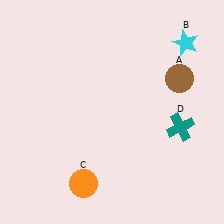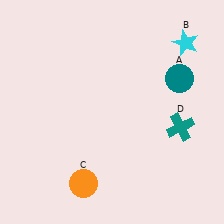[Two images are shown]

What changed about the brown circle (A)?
In Image 1, A is brown. In Image 2, it changed to teal.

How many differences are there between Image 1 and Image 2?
There is 1 difference between the two images.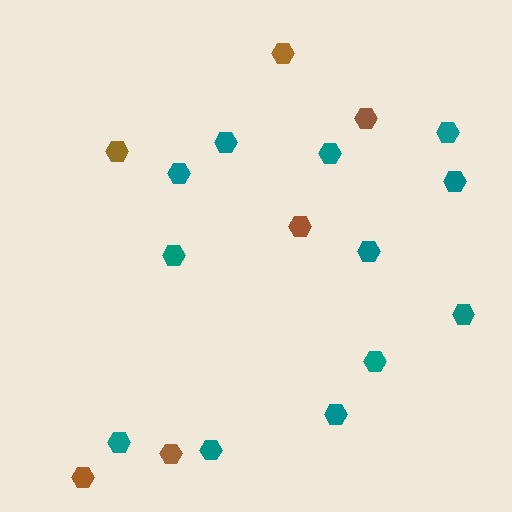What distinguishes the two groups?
There are 2 groups: one group of teal hexagons (12) and one group of brown hexagons (6).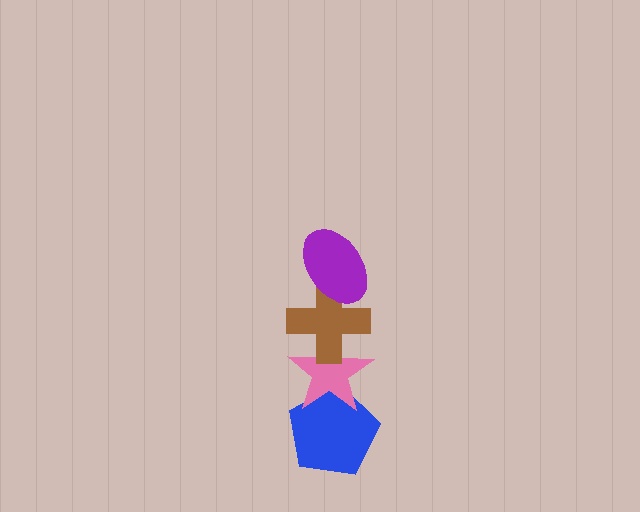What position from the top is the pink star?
The pink star is 3rd from the top.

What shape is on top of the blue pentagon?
The pink star is on top of the blue pentagon.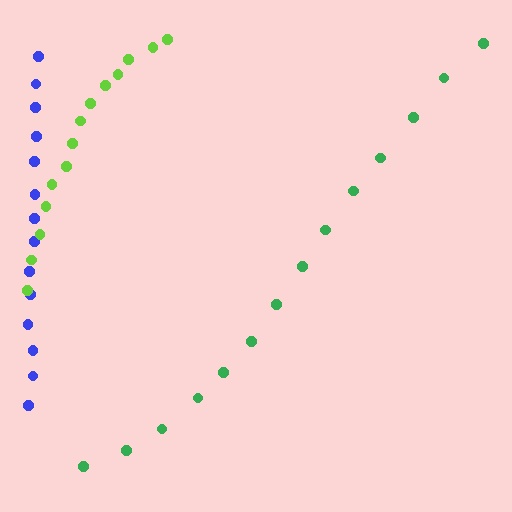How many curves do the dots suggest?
There are 3 distinct paths.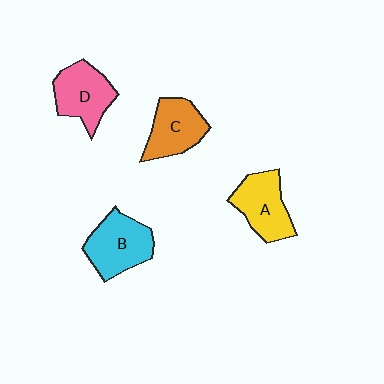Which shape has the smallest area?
Shape C (orange).